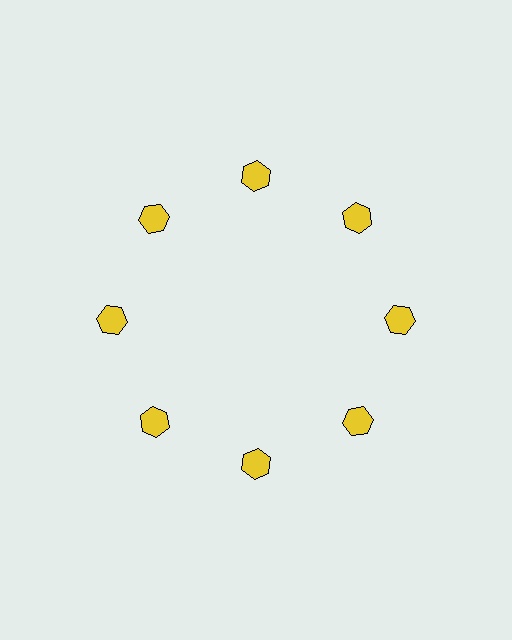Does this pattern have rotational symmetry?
Yes, this pattern has 8-fold rotational symmetry. It looks the same after rotating 45 degrees around the center.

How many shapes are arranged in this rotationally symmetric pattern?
There are 8 shapes, arranged in 8 groups of 1.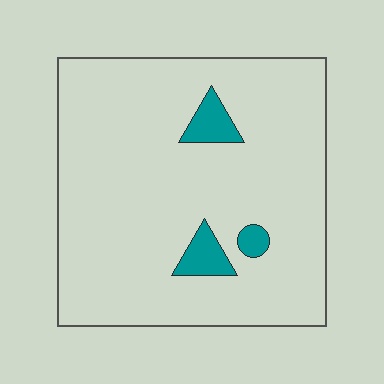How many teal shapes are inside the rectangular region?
3.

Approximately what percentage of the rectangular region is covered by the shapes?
Approximately 5%.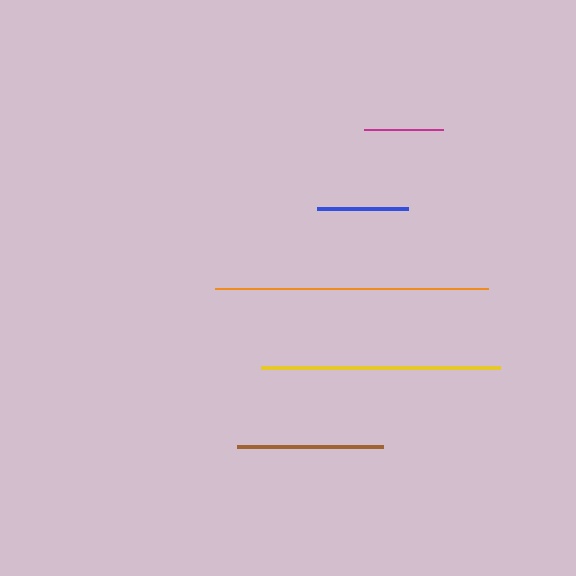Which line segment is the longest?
The orange line is the longest at approximately 273 pixels.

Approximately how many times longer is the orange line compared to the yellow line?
The orange line is approximately 1.1 times the length of the yellow line.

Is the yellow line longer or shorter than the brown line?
The yellow line is longer than the brown line.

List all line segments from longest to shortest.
From longest to shortest: orange, yellow, brown, blue, magenta.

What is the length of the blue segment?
The blue segment is approximately 91 pixels long.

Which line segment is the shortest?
The magenta line is the shortest at approximately 79 pixels.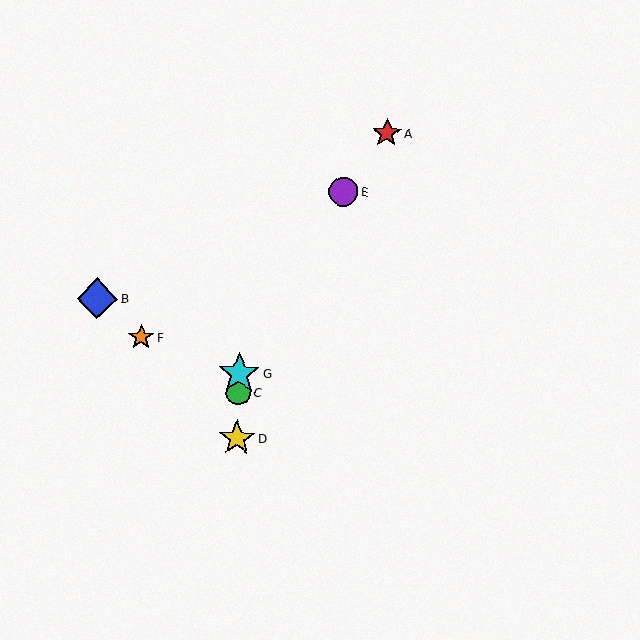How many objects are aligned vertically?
3 objects (C, D, G) are aligned vertically.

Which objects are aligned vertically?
Objects C, D, G are aligned vertically.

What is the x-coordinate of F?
Object F is at x≈141.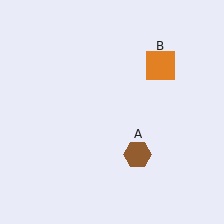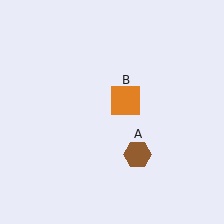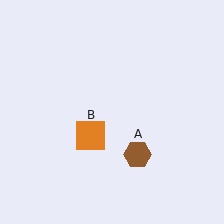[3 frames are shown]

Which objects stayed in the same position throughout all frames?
Brown hexagon (object A) remained stationary.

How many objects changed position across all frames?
1 object changed position: orange square (object B).